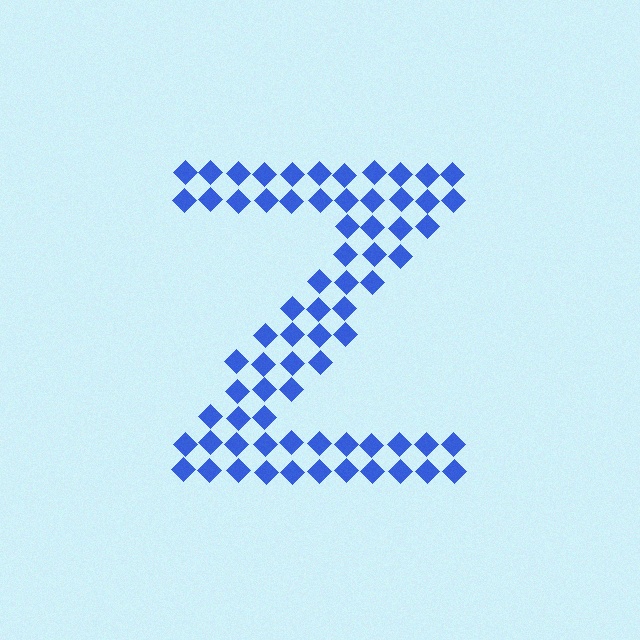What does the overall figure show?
The overall figure shows the letter Z.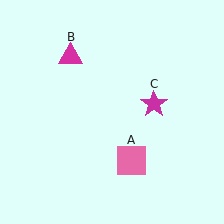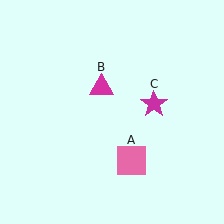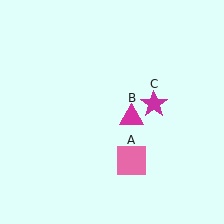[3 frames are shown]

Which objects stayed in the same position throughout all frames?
Pink square (object A) and magenta star (object C) remained stationary.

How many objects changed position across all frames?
1 object changed position: magenta triangle (object B).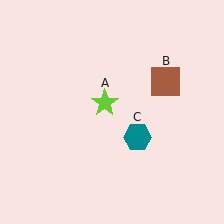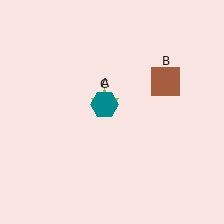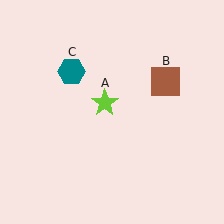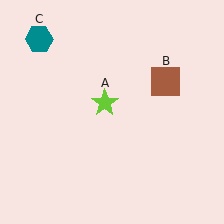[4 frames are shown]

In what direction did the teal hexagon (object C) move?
The teal hexagon (object C) moved up and to the left.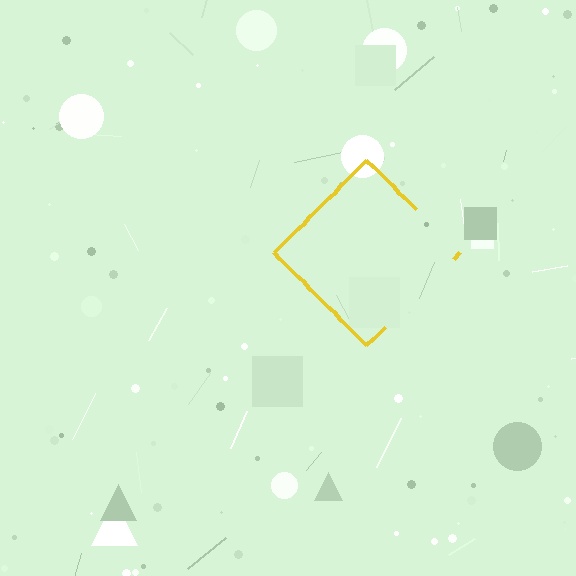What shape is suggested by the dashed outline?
The dashed outline suggests a diamond.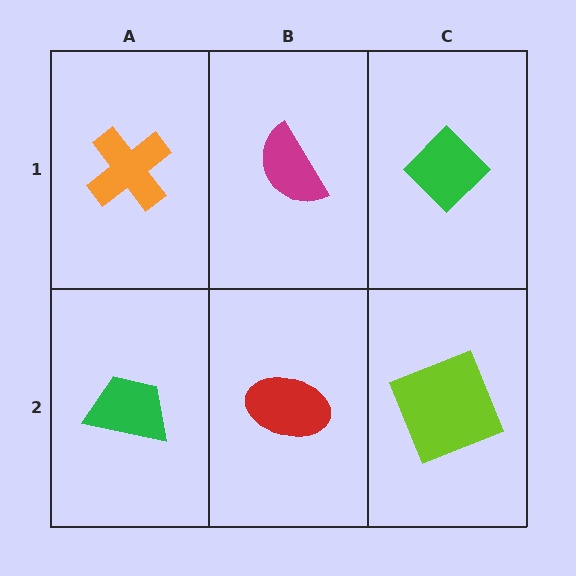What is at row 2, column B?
A red ellipse.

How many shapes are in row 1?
3 shapes.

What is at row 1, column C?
A green diamond.